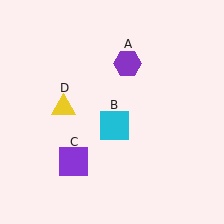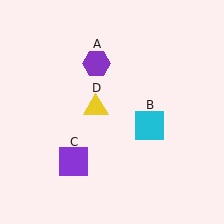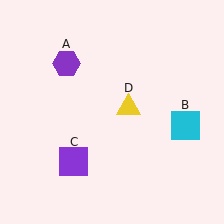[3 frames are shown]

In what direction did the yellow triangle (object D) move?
The yellow triangle (object D) moved right.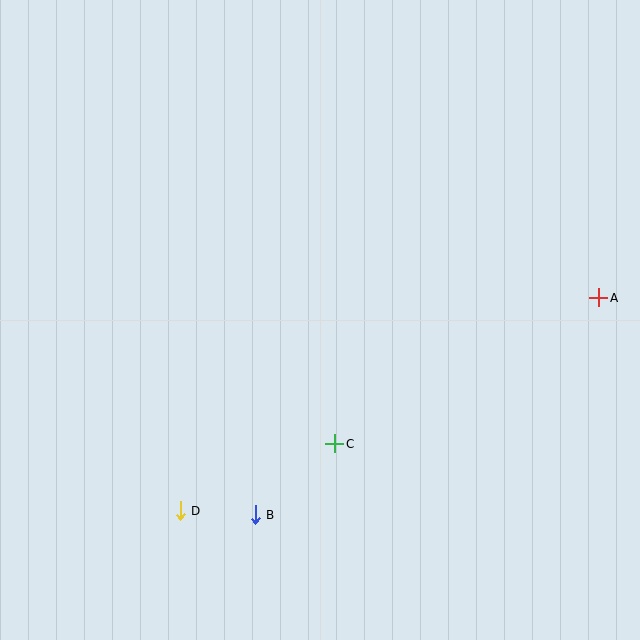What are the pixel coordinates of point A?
Point A is at (599, 298).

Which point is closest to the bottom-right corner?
Point A is closest to the bottom-right corner.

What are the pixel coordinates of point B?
Point B is at (255, 515).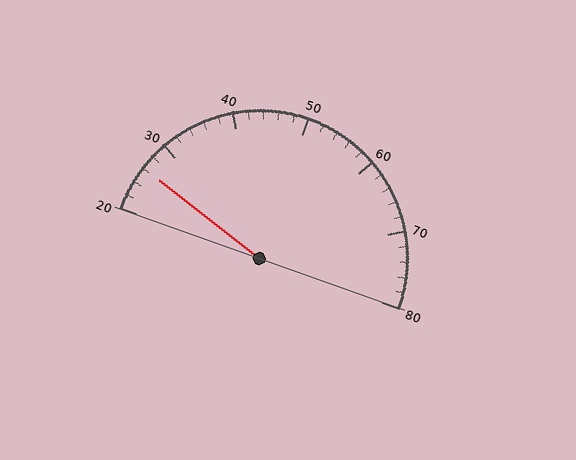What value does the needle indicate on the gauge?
The needle indicates approximately 26.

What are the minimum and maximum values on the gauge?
The gauge ranges from 20 to 80.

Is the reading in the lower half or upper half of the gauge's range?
The reading is in the lower half of the range (20 to 80).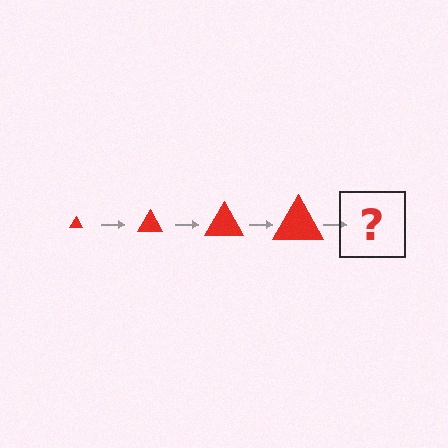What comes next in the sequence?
The next element should be a red triangle, larger than the previous one.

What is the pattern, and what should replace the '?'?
The pattern is that the triangle gets progressively larger each step. The '?' should be a red triangle, larger than the previous one.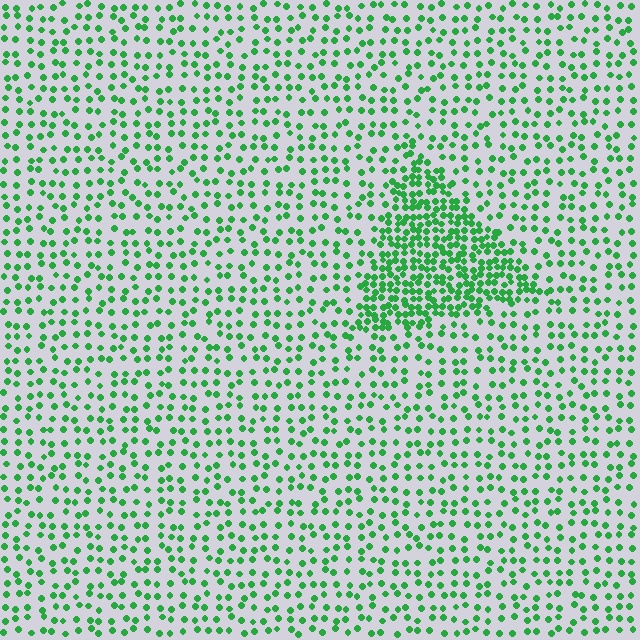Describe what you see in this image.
The image contains small green elements arranged at two different densities. A triangle-shaped region is visible where the elements are more densely packed than the surrounding area.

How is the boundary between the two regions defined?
The boundary is defined by a change in element density (approximately 2.4x ratio). All elements are the same color, size, and shape.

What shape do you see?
I see a triangle.